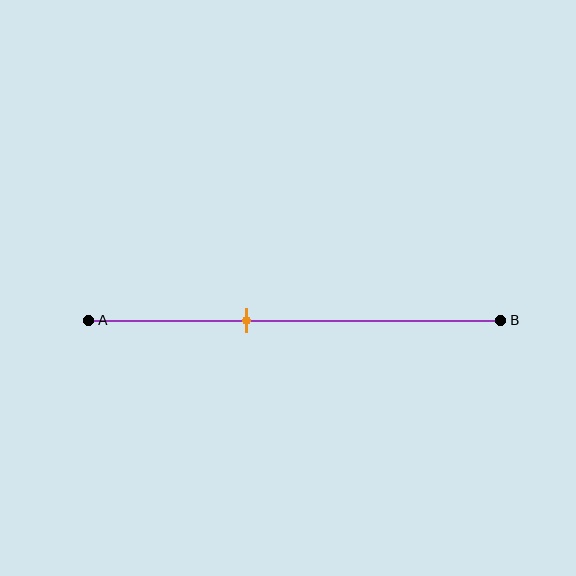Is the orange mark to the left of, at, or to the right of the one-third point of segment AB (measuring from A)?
The orange mark is to the right of the one-third point of segment AB.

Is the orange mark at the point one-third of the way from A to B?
No, the mark is at about 40% from A, not at the 33% one-third point.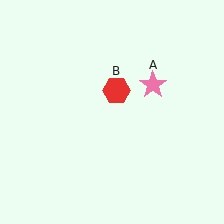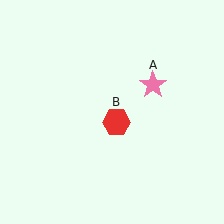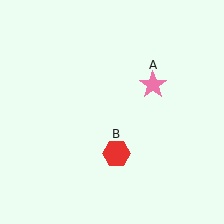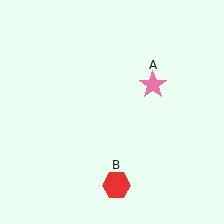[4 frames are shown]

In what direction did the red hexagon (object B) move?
The red hexagon (object B) moved down.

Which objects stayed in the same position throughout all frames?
Pink star (object A) remained stationary.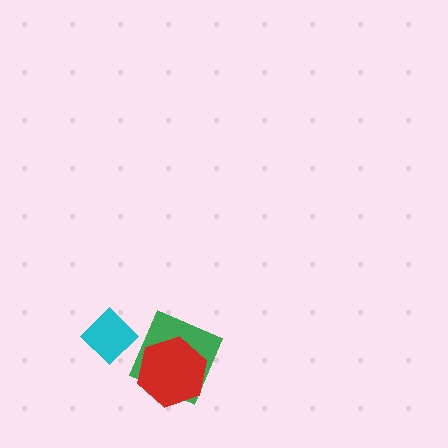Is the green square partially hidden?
Yes, it is partially covered by another shape.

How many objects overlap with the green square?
1 object overlaps with the green square.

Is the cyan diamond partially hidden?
No, no other shape covers it.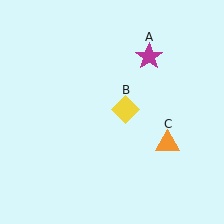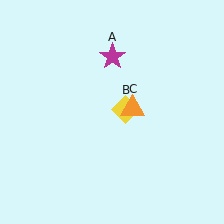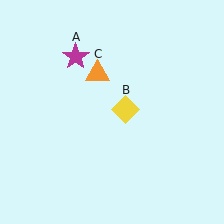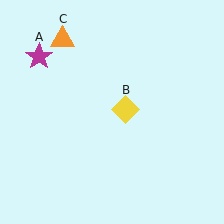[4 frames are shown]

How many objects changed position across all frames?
2 objects changed position: magenta star (object A), orange triangle (object C).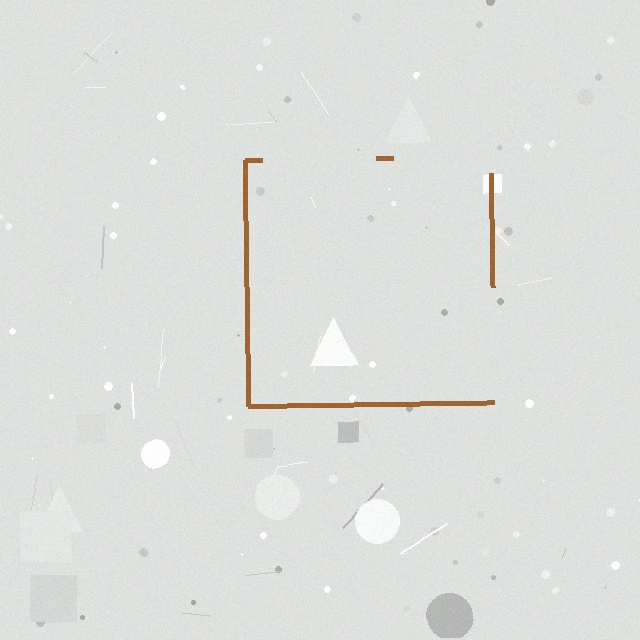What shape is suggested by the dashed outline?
The dashed outline suggests a square.